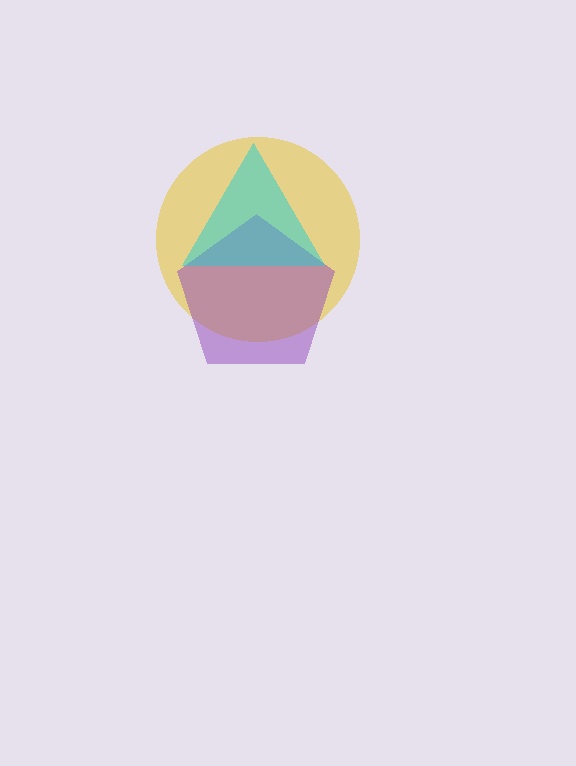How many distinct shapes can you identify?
There are 3 distinct shapes: a yellow circle, a purple pentagon, a cyan triangle.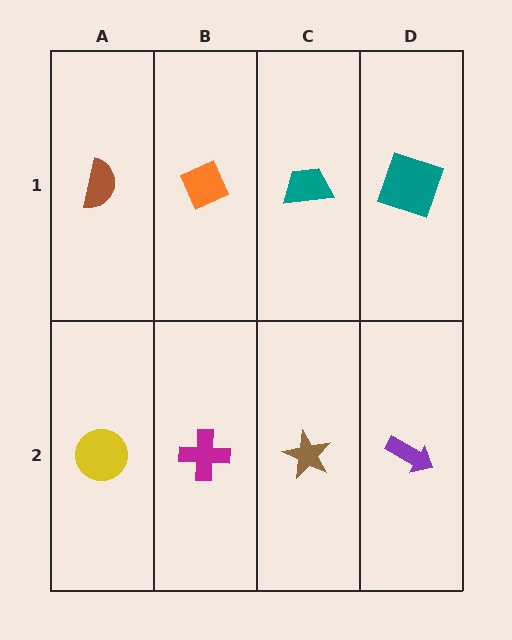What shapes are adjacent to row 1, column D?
A purple arrow (row 2, column D), a teal trapezoid (row 1, column C).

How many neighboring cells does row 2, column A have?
2.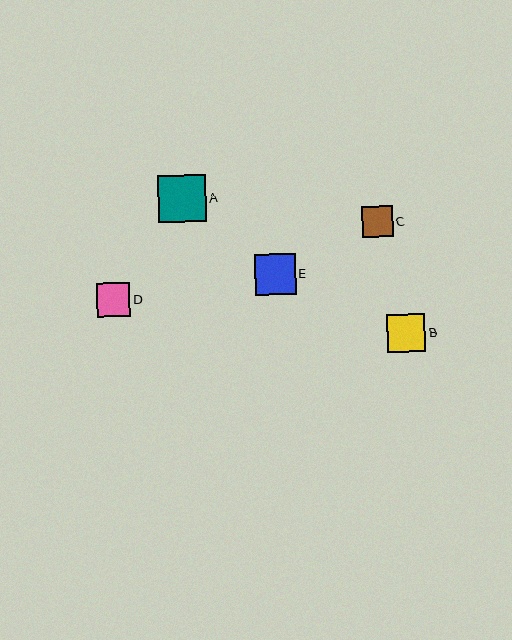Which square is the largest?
Square A is the largest with a size of approximately 47 pixels.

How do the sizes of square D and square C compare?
Square D and square C are approximately the same size.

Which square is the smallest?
Square C is the smallest with a size of approximately 31 pixels.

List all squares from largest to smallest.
From largest to smallest: A, E, B, D, C.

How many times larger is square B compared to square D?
Square B is approximately 1.2 times the size of square D.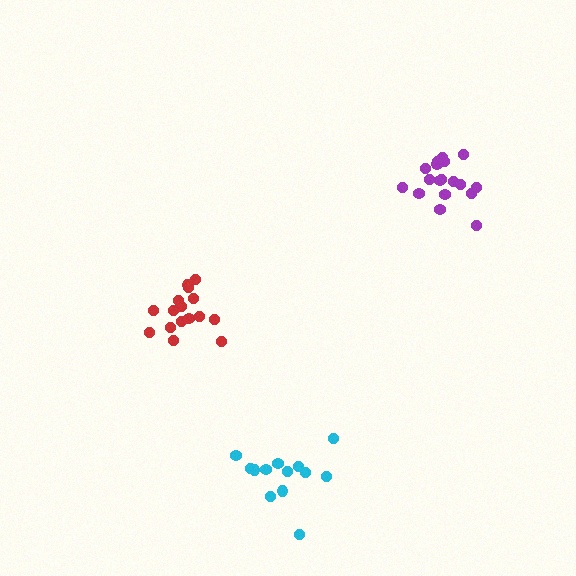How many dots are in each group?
Group 1: 13 dots, Group 2: 16 dots, Group 3: 18 dots (47 total).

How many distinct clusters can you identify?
There are 3 distinct clusters.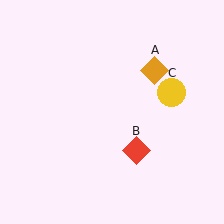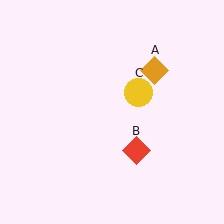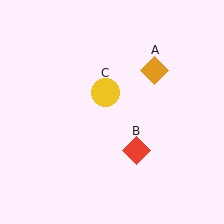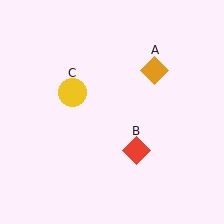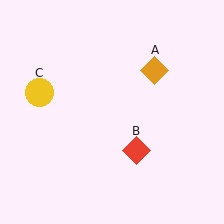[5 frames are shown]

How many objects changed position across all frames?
1 object changed position: yellow circle (object C).